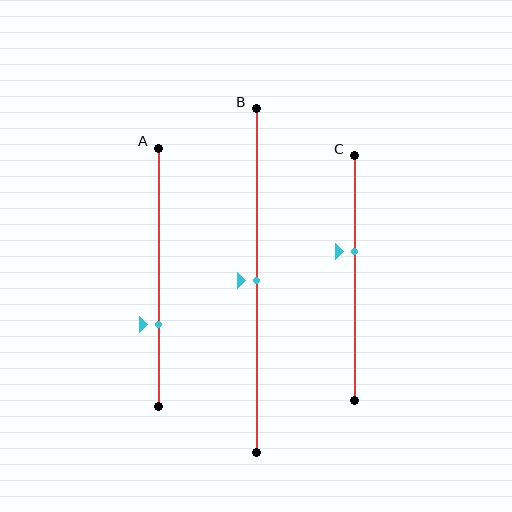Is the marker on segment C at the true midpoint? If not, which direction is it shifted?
No, the marker on segment C is shifted upward by about 11% of the segment length.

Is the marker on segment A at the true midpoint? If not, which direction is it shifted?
No, the marker on segment A is shifted downward by about 18% of the segment length.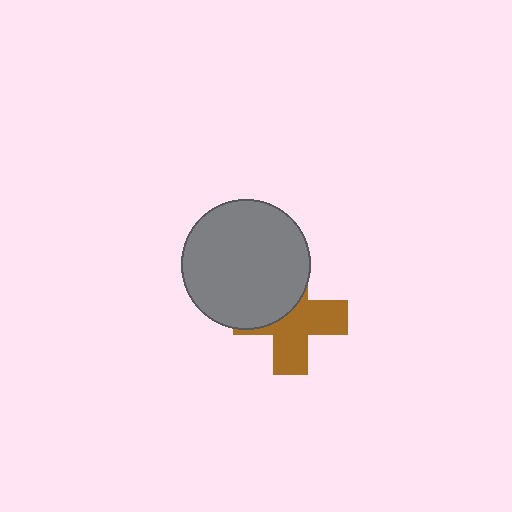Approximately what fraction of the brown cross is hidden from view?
Roughly 42% of the brown cross is hidden behind the gray circle.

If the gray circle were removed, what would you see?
You would see the complete brown cross.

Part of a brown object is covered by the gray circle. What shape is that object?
It is a cross.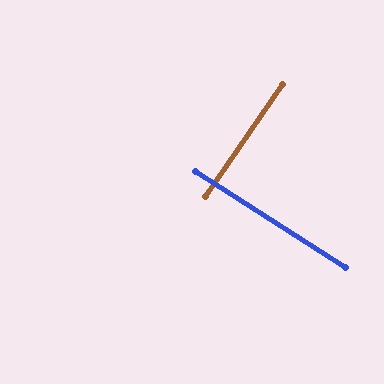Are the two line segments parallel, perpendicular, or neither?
Perpendicular — they meet at approximately 88°.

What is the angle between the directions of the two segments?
Approximately 88 degrees.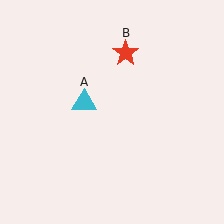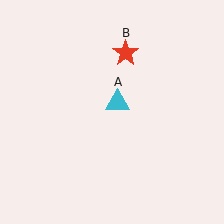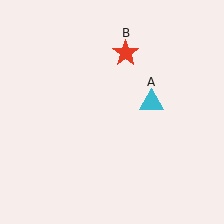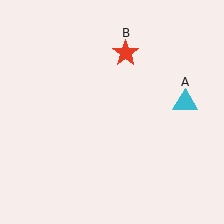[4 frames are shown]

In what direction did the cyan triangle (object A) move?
The cyan triangle (object A) moved right.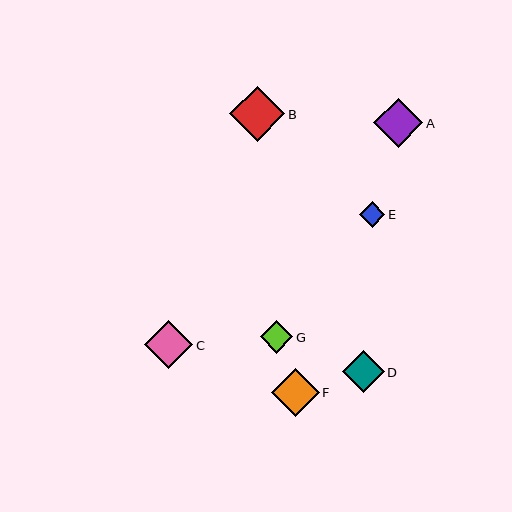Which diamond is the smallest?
Diamond E is the smallest with a size of approximately 26 pixels.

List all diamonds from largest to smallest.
From largest to smallest: B, A, C, F, D, G, E.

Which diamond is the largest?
Diamond B is the largest with a size of approximately 55 pixels.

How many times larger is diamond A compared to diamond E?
Diamond A is approximately 1.9 times the size of diamond E.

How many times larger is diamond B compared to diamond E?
Diamond B is approximately 2.1 times the size of diamond E.